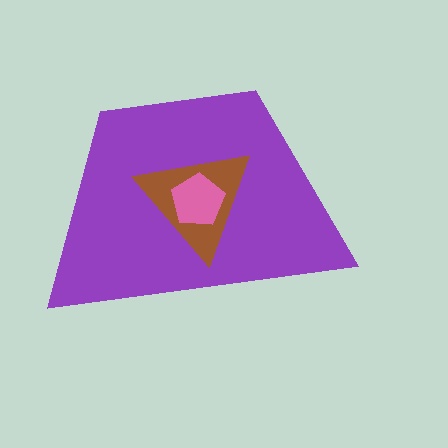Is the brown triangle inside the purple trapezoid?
Yes.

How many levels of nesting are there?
3.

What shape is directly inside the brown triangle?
The pink pentagon.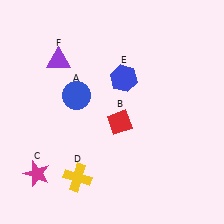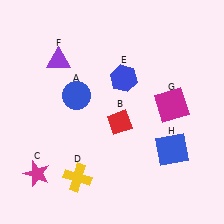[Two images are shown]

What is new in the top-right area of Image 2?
A magenta square (G) was added in the top-right area of Image 2.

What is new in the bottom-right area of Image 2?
A blue square (H) was added in the bottom-right area of Image 2.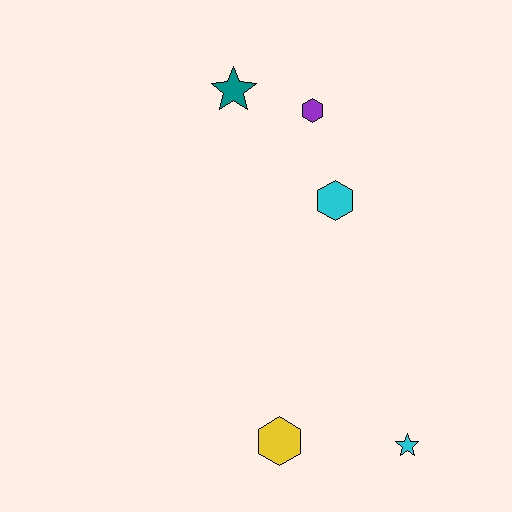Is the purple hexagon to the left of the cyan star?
Yes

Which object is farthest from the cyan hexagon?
The cyan star is farthest from the cyan hexagon.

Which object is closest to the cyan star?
The yellow hexagon is closest to the cyan star.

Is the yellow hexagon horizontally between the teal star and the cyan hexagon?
Yes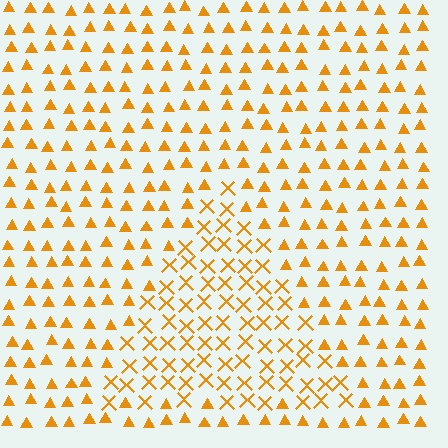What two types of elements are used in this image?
The image uses X marks inside the triangle region and triangles outside it.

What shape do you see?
I see a triangle.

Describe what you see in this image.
The image is filled with small orange elements arranged in a uniform grid. A triangle-shaped region contains X marks, while the surrounding area contains triangles. The boundary is defined purely by the change in element shape.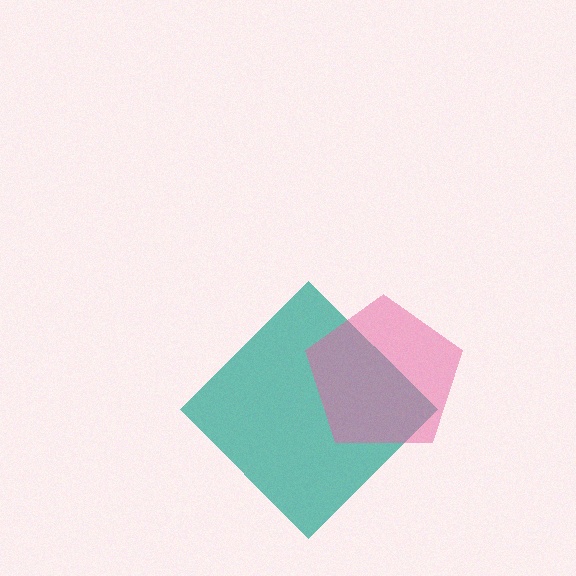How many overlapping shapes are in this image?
There are 2 overlapping shapes in the image.